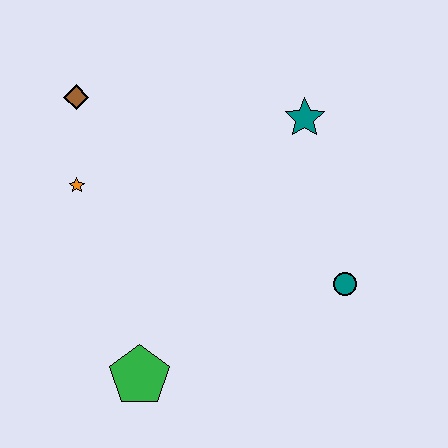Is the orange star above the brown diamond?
No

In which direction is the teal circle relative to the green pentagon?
The teal circle is to the right of the green pentagon.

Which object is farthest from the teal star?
The green pentagon is farthest from the teal star.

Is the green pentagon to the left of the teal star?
Yes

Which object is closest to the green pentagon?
The orange star is closest to the green pentagon.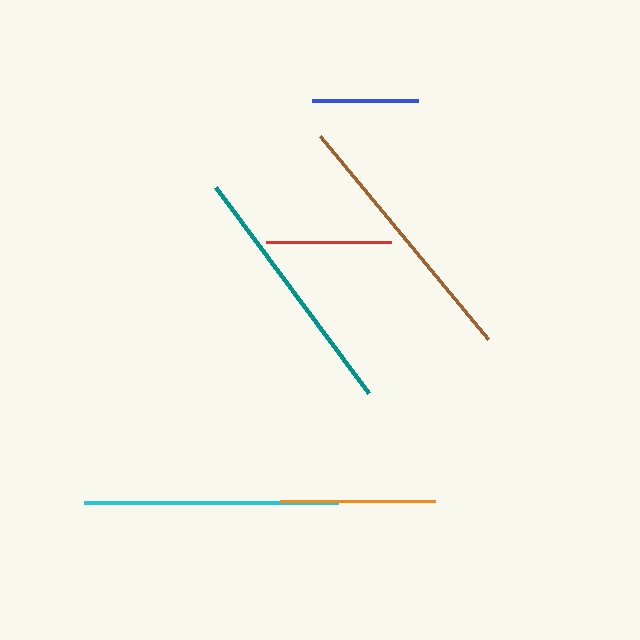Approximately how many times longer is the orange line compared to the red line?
The orange line is approximately 1.2 times the length of the red line.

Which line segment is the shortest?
The blue line is the shortest at approximately 106 pixels.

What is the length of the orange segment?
The orange segment is approximately 154 pixels long.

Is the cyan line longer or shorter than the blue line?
The cyan line is longer than the blue line.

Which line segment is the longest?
The brown line is the longest at approximately 264 pixels.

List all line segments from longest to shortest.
From longest to shortest: brown, teal, cyan, orange, red, blue.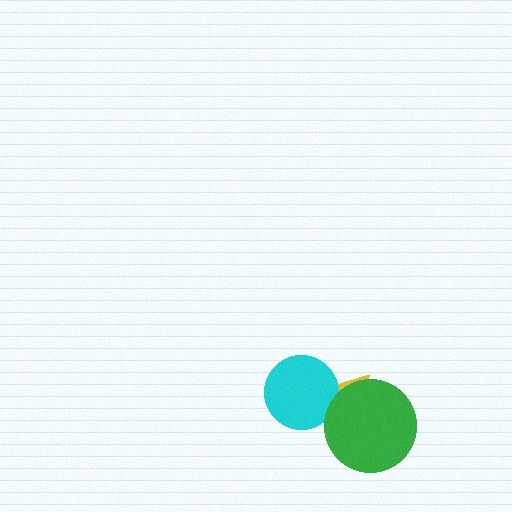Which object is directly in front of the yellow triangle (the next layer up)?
The cyan circle is directly in front of the yellow triangle.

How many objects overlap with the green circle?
1 object overlaps with the green circle.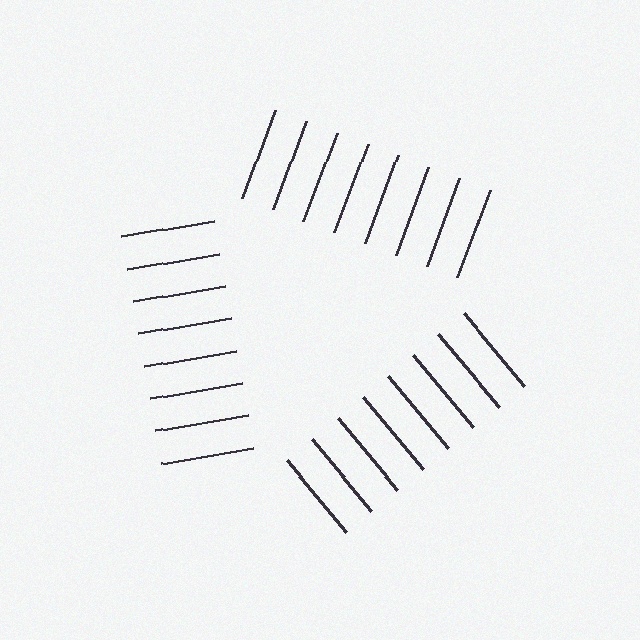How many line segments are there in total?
24 — 8 along each of the 3 edges.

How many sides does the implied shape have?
3 sides — the line-ends trace a triangle.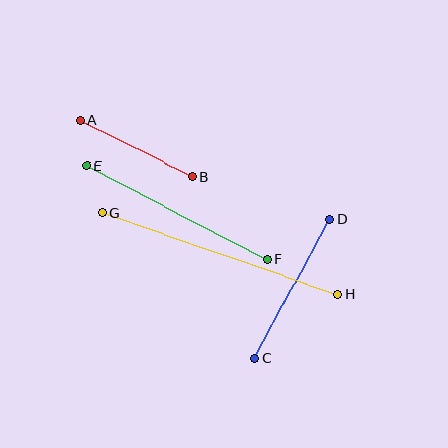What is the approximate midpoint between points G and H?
The midpoint is at approximately (220, 253) pixels.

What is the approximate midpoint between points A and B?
The midpoint is at approximately (137, 148) pixels.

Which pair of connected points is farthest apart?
Points G and H are farthest apart.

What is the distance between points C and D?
The distance is approximately 158 pixels.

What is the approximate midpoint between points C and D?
The midpoint is at approximately (292, 289) pixels.